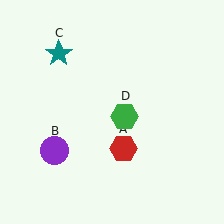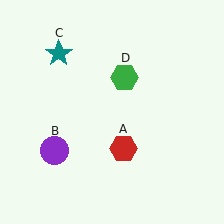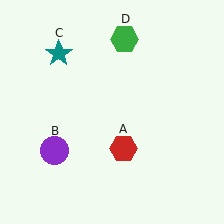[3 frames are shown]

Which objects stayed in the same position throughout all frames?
Red hexagon (object A) and purple circle (object B) and teal star (object C) remained stationary.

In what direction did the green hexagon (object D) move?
The green hexagon (object D) moved up.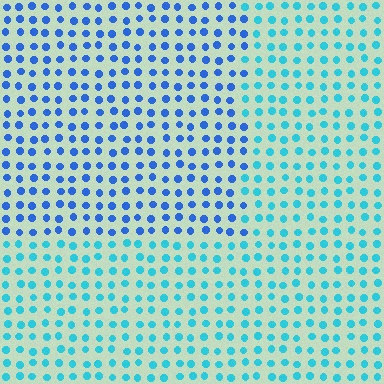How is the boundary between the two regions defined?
The boundary is defined purely by a slight shift in hue (about 34 degrees). Spacing, size, and orientation are identical on both sides.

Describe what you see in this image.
The image is filled with small cyan elements in a uniform arrangement. A rectangle-shaped region is visible where the elements are tinted to a slightly different hue, forming a subtle color boundary.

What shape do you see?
I see a rectangle.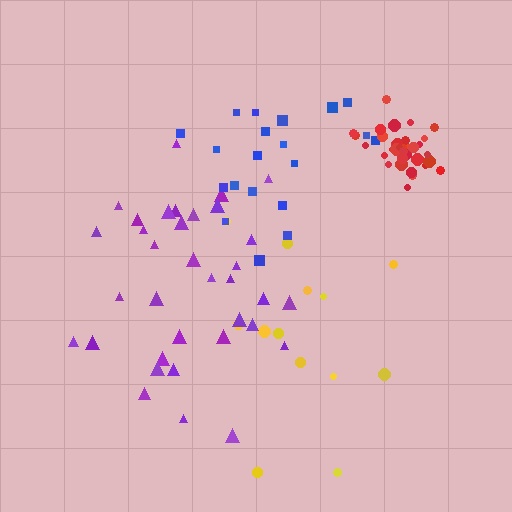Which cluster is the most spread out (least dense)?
Yellow.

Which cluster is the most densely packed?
Red.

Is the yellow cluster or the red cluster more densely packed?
Red.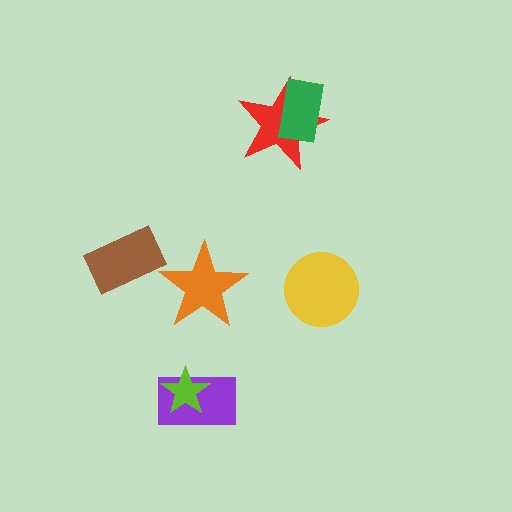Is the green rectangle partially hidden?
No, no other shape covers it.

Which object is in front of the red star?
The green rectangle is in front of the red star.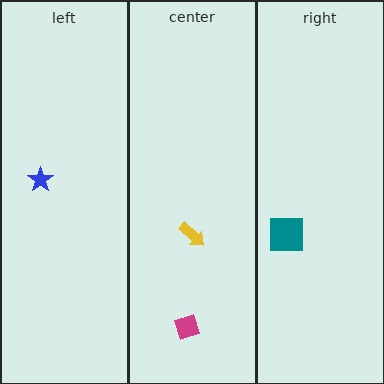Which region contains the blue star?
The left region.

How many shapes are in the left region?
1.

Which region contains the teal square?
The right region.